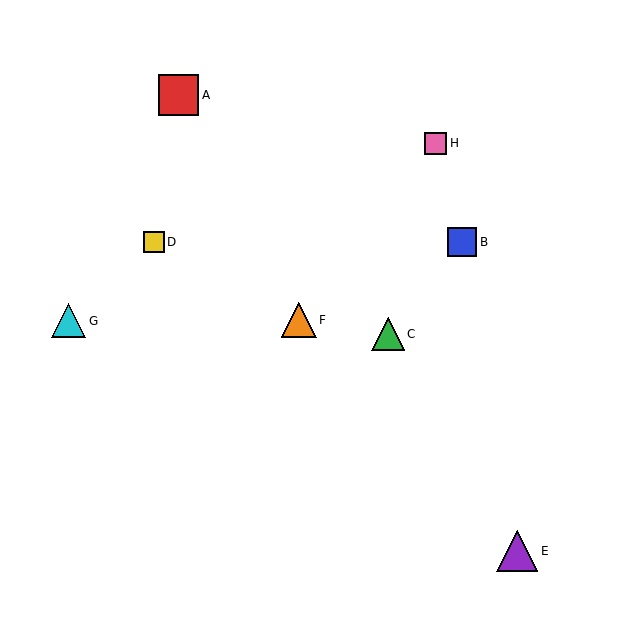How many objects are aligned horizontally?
2 objects (B, D) are aligned horizontally.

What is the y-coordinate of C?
Object C is at y≈334.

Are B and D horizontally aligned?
Yes, both are at y≈242.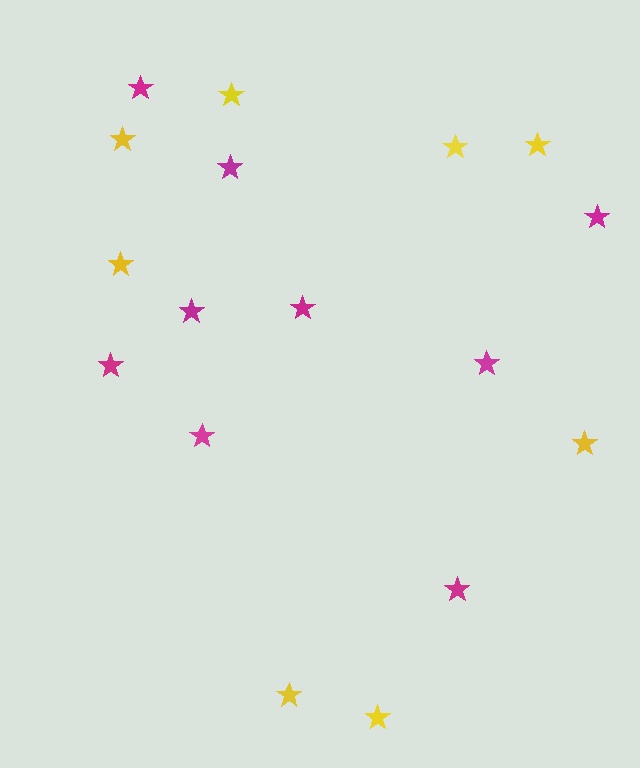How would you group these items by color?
There are 2 groups: one group of yellow stars (8) and one group of magenta stars (9).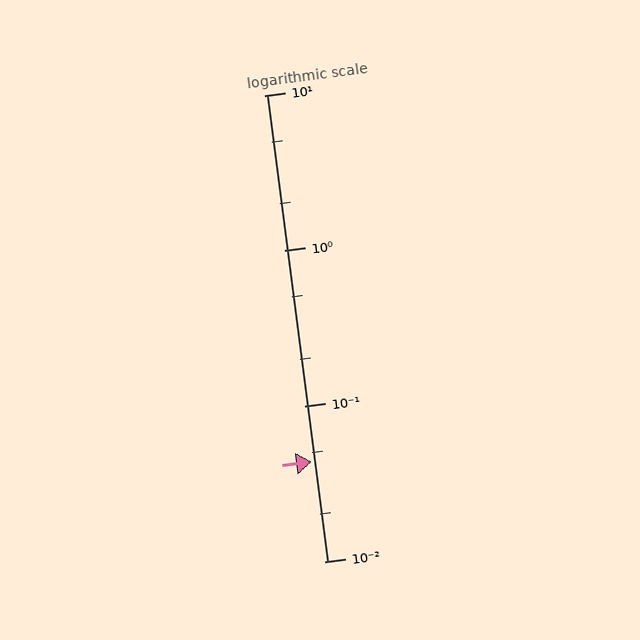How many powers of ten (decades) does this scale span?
The scale spans 3 decades, from 0.01 to 10.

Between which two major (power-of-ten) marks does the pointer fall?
The pointer is between 0.01 and 0.1.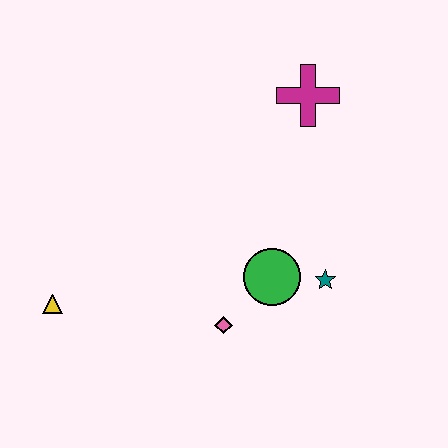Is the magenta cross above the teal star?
Yes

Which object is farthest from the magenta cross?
The yellow triangle is farthest from the magenta cross.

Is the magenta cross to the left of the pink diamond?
No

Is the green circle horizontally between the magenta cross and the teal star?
No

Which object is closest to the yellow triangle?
The pink diamond is closest to the yellow triangle.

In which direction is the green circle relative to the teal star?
The green circle is to the left of the teal star.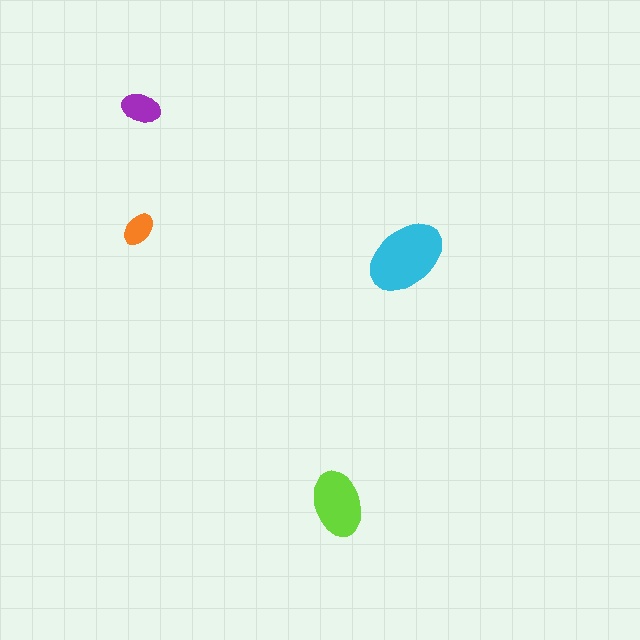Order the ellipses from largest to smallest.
the cyan one, the lime one, the purple one, the orange one.